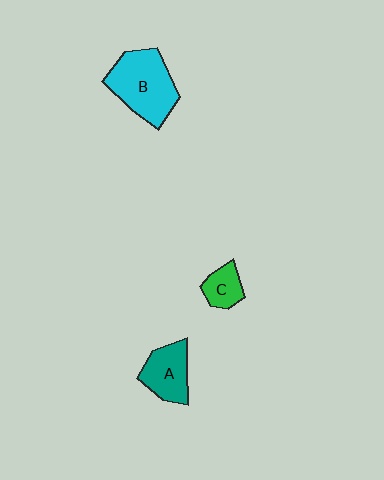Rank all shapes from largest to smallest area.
From largest to smallest: B (cyan), A (teal), C (green).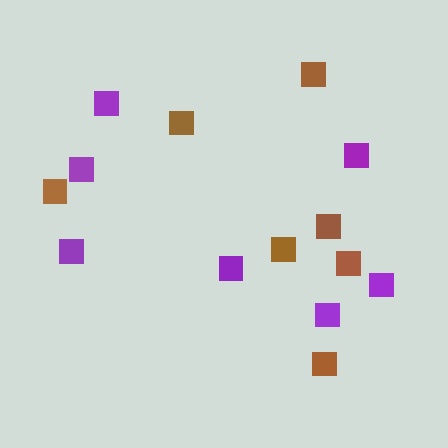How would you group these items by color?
There are 2 groups: one group of purple squares (7) and one group of brown squares (7).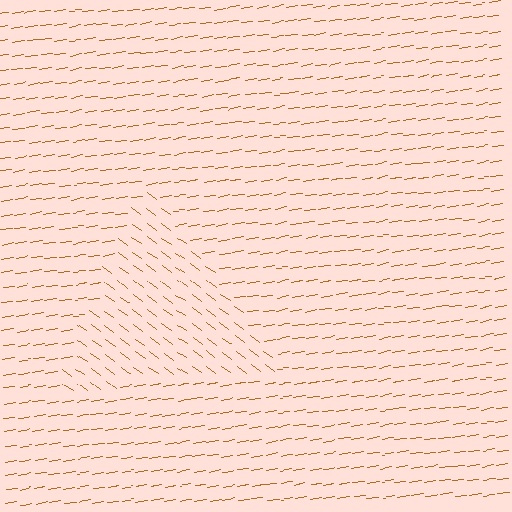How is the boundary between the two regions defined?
The boundary is defined purely by a change in line orientation (approximately 45 degrees difference). All lines are the same color and thickness.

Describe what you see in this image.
The image is filled with small brown line segments. A triangle region in the image has lines oriented differently from the surrounding lines, creating a visible texture boundary.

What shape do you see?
I see a triangle.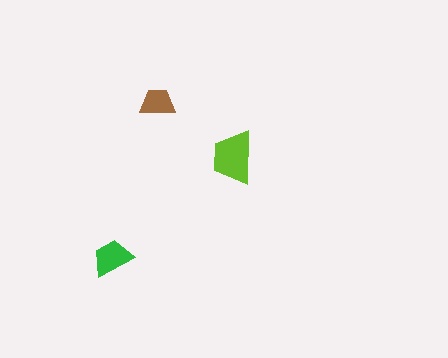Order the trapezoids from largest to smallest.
the lime one, the green one, the brown one.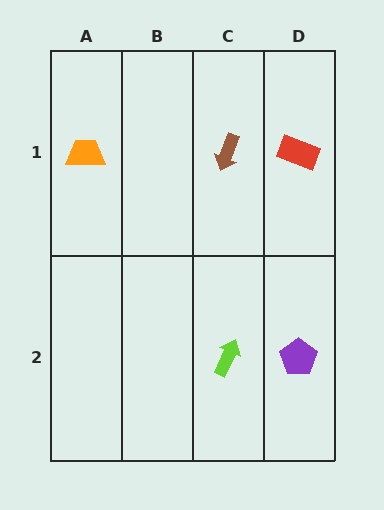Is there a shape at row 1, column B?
No, that cell is empty.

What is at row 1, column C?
A brown arrow.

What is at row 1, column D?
A red rectangle.